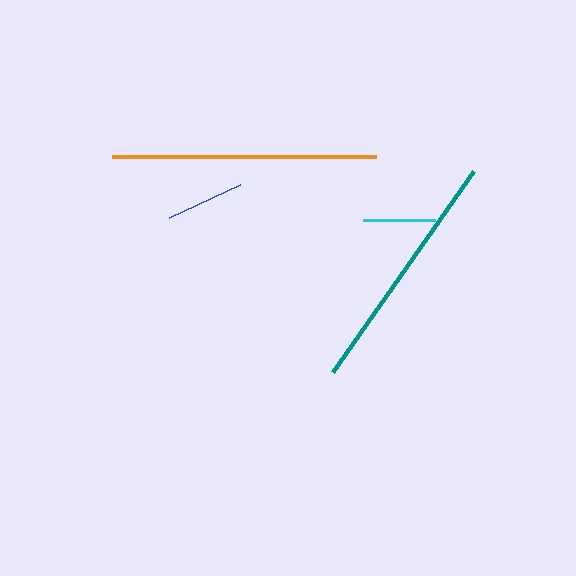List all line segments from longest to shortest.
From longest to shortest: orange, teal, blue, cyan.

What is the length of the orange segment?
The orange segment is approximately 264 pixels long.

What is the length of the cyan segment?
The cyan segment is approximately 72 pixels long.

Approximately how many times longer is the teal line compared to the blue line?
The teal line is approximately 3.1 times the length of the blue line.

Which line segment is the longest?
The orange line is the longest at approximately 264 pixels.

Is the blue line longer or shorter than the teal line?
The teal line is longer than the blue line.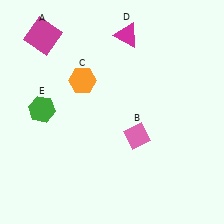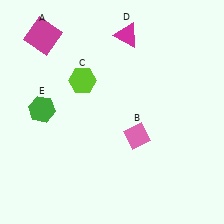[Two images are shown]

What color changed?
The hexagon (C) changed from orange in Image 1 to lime in Image 2.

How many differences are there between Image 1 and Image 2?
There is 1 difference between the two images.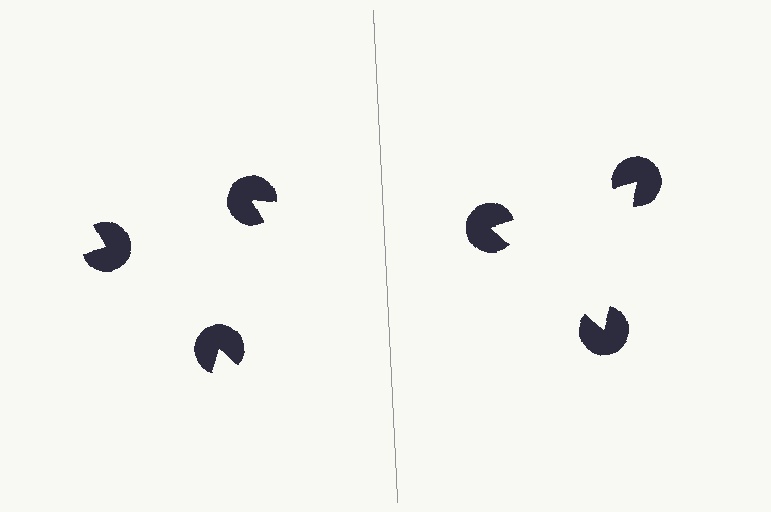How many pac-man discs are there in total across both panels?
6 — 3 on each side.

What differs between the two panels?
The pac-man discs are positioned identically on both sides; only the wedge orientations differ. On the right they align to a triangle; on the left they are misaligned.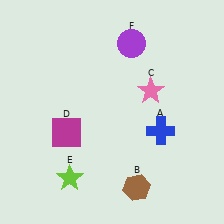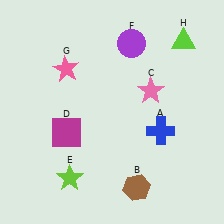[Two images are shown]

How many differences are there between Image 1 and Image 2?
There are 2 differences between the two images.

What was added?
A pink star (G), a lime triangle (H) were added in Image 2.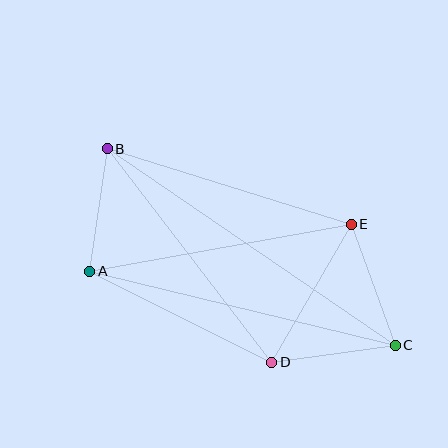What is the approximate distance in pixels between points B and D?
The distance between B and D is approximately 270 pixels.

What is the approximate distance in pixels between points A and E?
The distance between A and E is approximately 266 pixels.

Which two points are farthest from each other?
Points B and C are farthest from each other.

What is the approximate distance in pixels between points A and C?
The distance between A and C is approximately 314 pixels.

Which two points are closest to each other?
Points A and B are closest to each other.